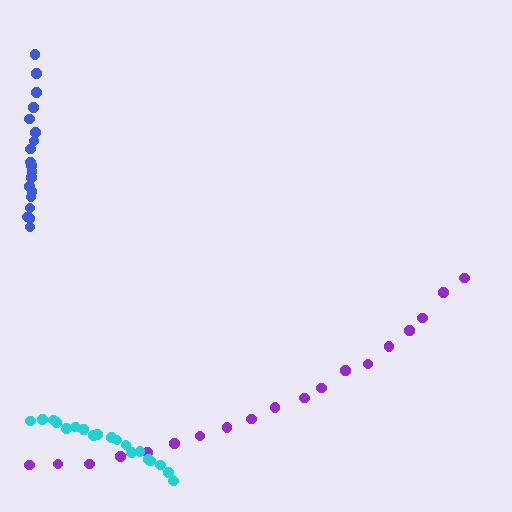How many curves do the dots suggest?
There are 3 distinct paths.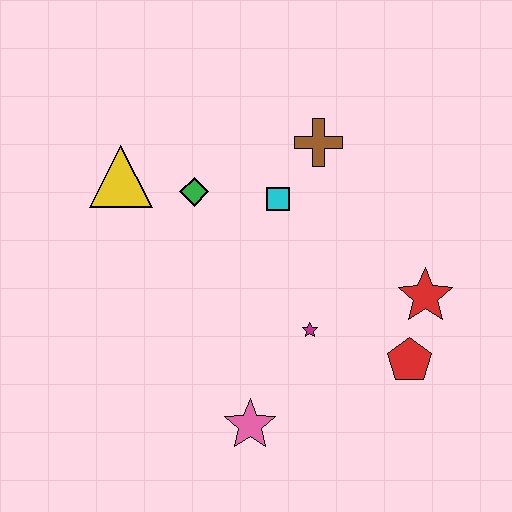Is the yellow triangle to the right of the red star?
No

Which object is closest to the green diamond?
The yellow triangle is closest to the green diamond.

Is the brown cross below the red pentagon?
No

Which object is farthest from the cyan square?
The pink star is farthest from the cyan square.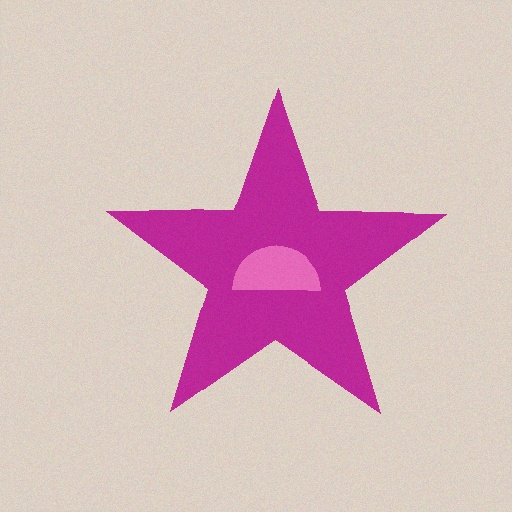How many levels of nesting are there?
2.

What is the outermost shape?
The magenta star.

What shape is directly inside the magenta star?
The pink semicircle.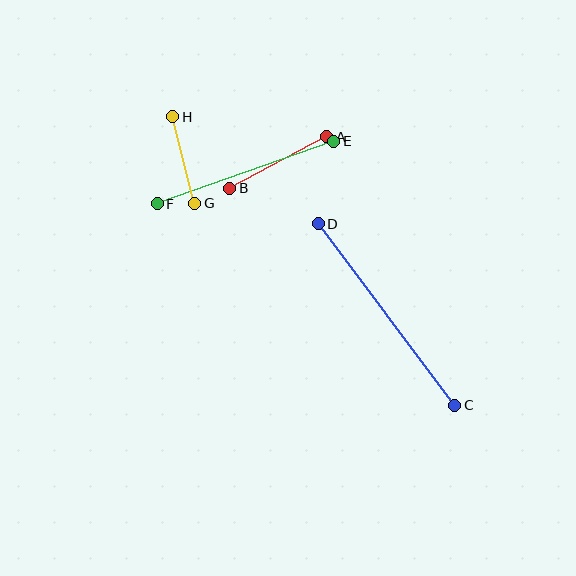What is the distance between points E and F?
The distance is approximately 187 pixels.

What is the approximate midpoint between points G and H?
The midpoint is at approximately (184, 160) pixels.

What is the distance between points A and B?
The distance is approximately 110 pixels.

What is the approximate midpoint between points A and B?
The midpoint is at approximately (278, 163) pixels.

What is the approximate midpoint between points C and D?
The midpoint is at approximately (387, 314) pixels.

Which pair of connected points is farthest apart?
Points C and D are farthest apart.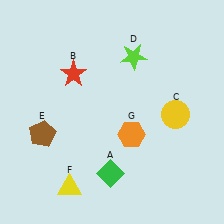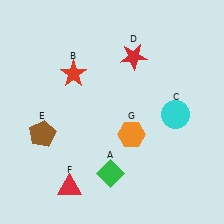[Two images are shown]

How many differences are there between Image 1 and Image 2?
There are 3 differences between the two images.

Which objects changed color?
C changed from yellow to cyan. D changed from lime to red. F changed from yellow to red.